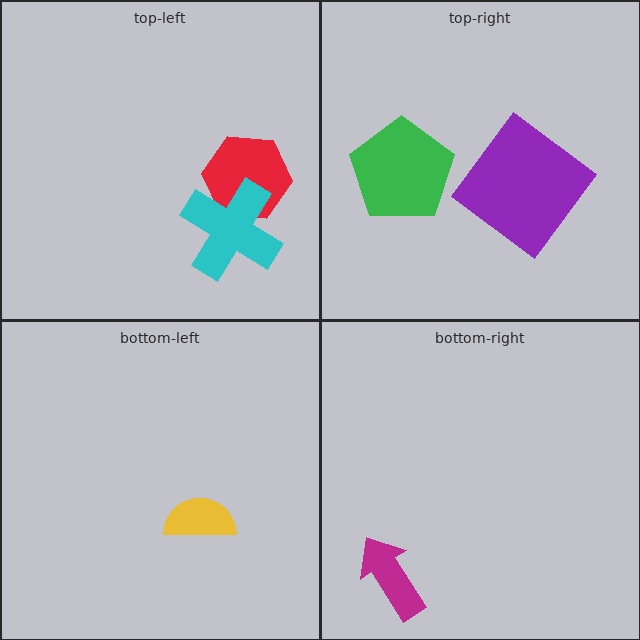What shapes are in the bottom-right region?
The magenta arrow.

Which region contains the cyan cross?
The top-left region.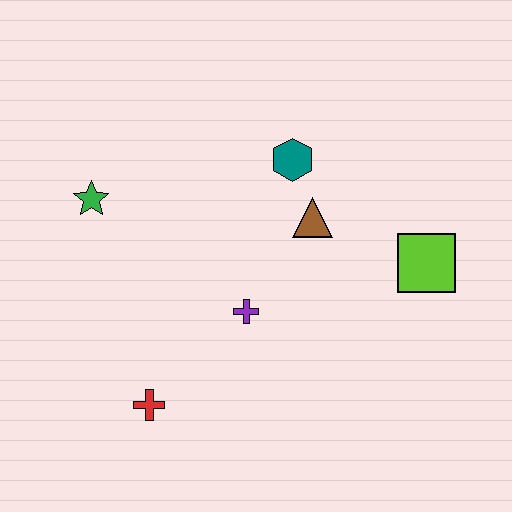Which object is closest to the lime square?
The brown triangle is closest to the lime square.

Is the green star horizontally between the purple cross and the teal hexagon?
No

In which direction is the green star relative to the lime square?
The green star is to the left of the lime square.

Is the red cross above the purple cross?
No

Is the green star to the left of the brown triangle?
Yes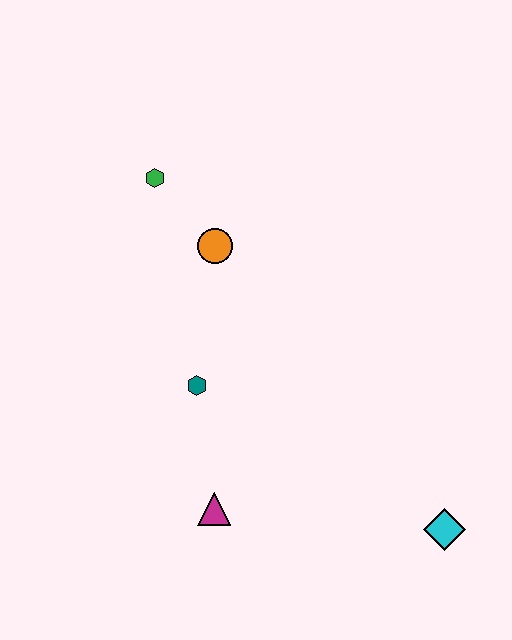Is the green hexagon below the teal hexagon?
No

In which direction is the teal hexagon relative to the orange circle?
The teal hexagon is below the orange circle.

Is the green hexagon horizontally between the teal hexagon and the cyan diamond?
No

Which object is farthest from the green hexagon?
The cyan diamond is farthest from the green hexagon.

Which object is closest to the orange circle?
The green hexagon is closest to the orange circle.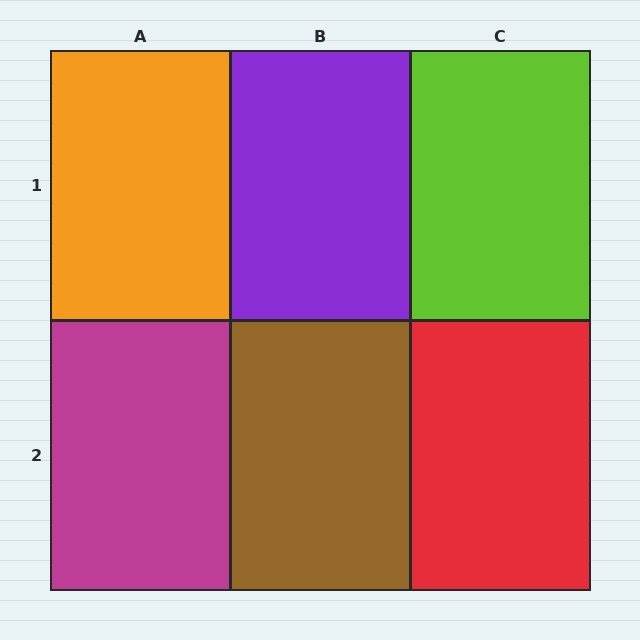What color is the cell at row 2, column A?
Magenta.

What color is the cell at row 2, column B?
Brown.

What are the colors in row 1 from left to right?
Orange, purple, lime.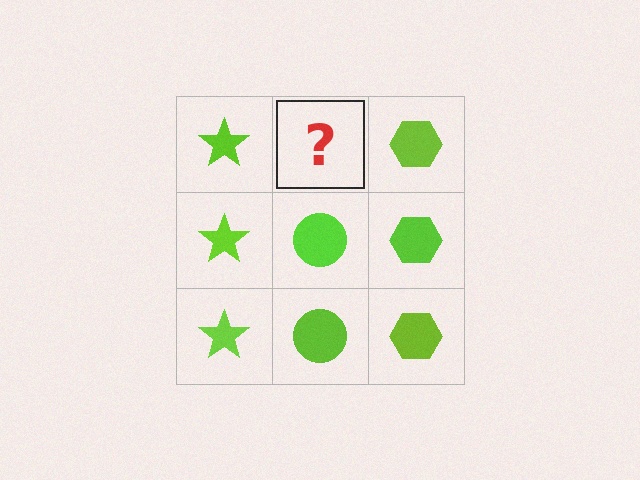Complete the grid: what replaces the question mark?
The question mark should be replaced with a lime circle.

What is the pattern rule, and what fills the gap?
The rule is that each column has a consistent shape. The gap should be filled with a lime circle.